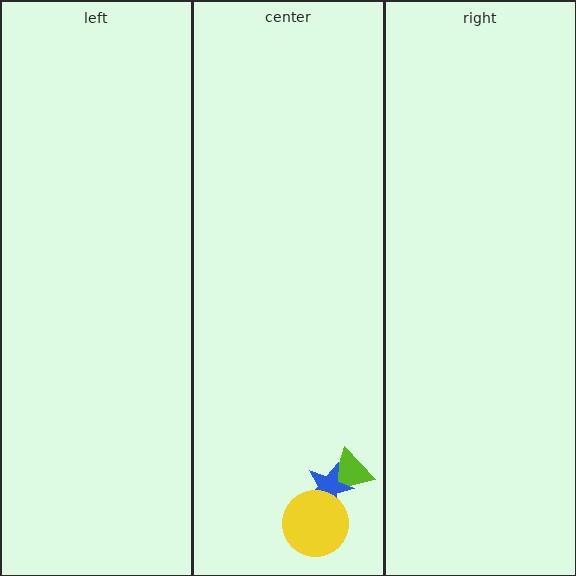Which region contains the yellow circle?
The center region.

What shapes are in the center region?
The lime triangle, the blue star, the yellow circle.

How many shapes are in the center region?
3.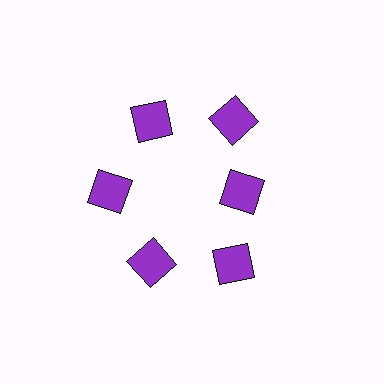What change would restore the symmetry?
The symmetry would be restored by moving it outward, back onto the ring so that all 6 squares sit at equal angles and equal distance from the center.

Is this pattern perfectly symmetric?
No. The 6 purple squares are arranged in a ring, but one element near the 3 o'clock position is pulled inward toward the center, breaking the 6-fold rotational symmetry.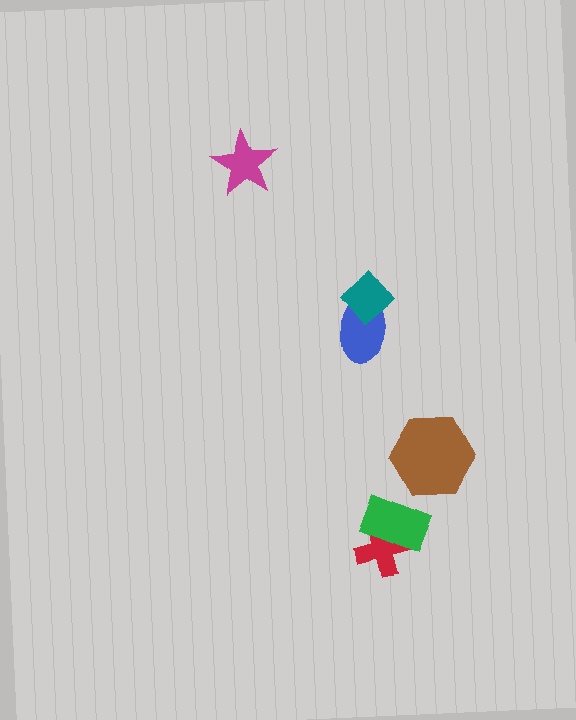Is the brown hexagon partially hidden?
No, no other shape covers it.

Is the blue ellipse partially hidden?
Yes, it is partially covered by another shape.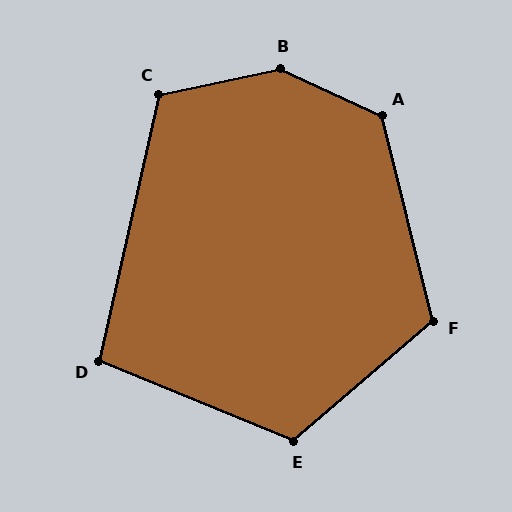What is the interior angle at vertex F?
Approximately 117 degrees (obtuse).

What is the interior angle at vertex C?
Approximately 114 degrees (obtuse).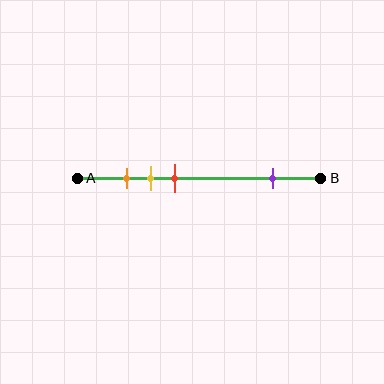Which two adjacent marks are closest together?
The orange and yellow marks are the closest adjacent pair.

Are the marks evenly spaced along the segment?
No, the marks are not evenly spaced.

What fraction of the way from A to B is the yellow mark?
The yellow mark is approximately 30% (0.3) of the way from A to B.